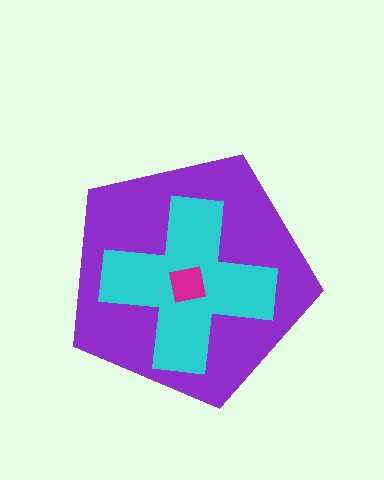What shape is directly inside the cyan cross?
The magenta square.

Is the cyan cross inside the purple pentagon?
Yes.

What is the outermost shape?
The purple pentagon.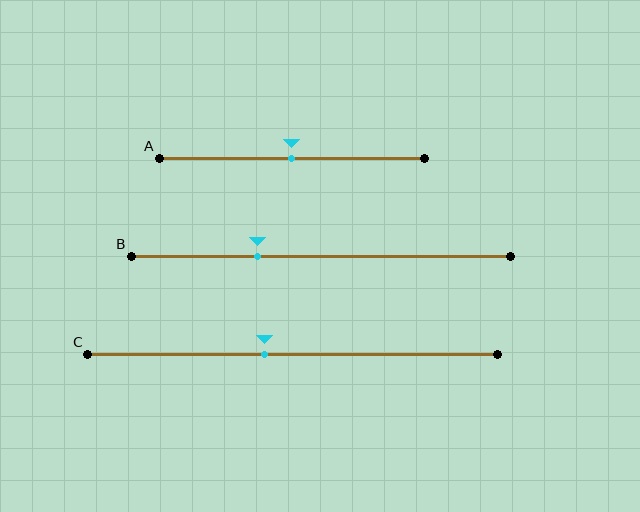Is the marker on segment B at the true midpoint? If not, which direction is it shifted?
No, the marker on segment B is shifted to the left by about 17% of the segment length.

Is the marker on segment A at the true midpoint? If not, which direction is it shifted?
Yes, the marker on segment A is at the true midpoint.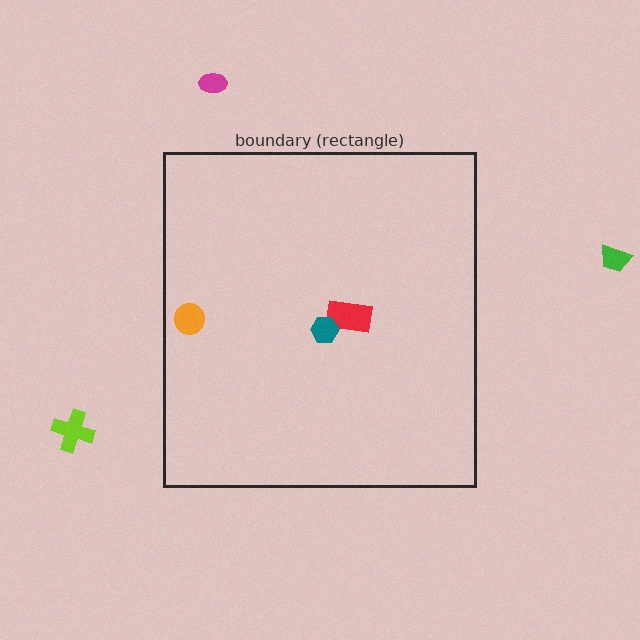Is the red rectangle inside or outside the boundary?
Inside.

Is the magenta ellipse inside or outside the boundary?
Outside.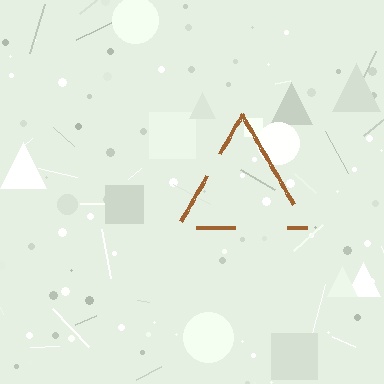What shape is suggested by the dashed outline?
The dashed outline suggests a triangle.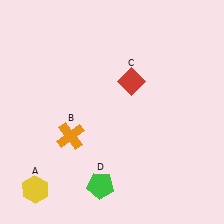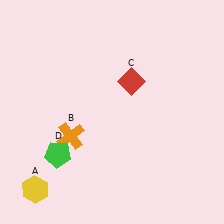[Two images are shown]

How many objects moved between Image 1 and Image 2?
1 object moved between the two images.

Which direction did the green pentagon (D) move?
The green pentagon (D) moved left.